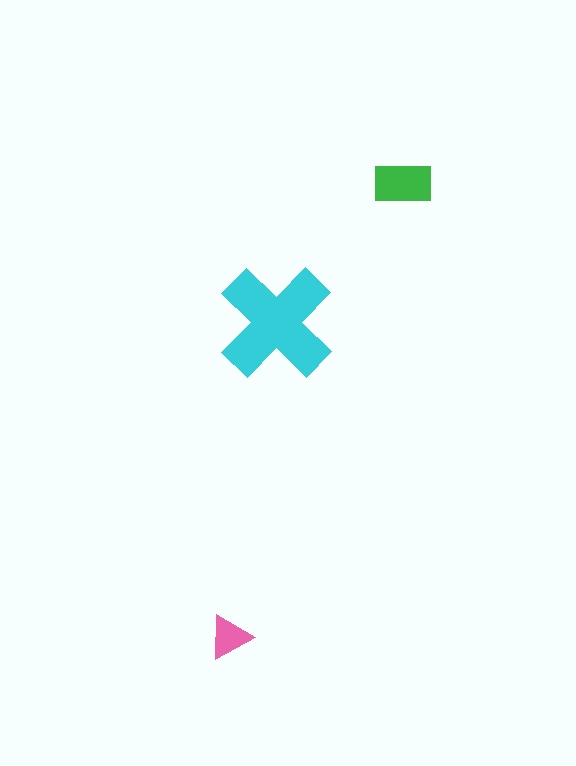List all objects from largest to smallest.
The cyan cross, the green rectangle, the pink triangle.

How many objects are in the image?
There are 3 objects in the image.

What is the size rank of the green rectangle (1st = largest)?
2nd.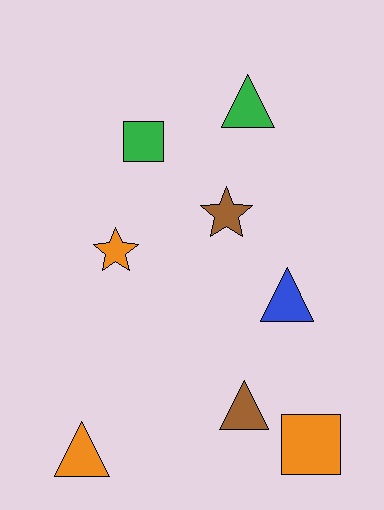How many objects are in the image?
There are 8 objects.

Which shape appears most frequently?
Triangle, with 4 objects.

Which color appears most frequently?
Orange, with 3 objects.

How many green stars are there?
There are no green stars.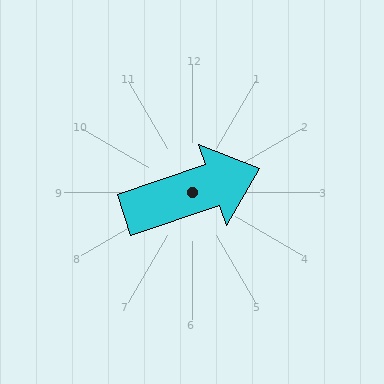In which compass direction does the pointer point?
East.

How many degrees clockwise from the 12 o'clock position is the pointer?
Approximately 71 degrees.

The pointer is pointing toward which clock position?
Roughly 2 o'clock.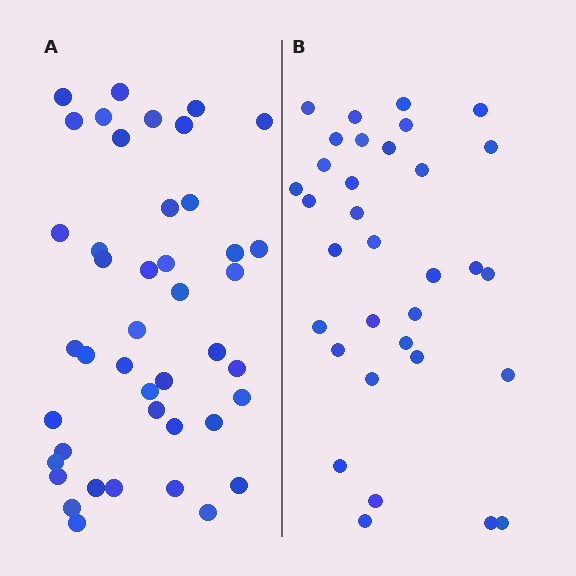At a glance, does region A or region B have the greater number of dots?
Region A (the left region) has more dots.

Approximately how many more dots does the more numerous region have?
Region A has roughly 10 or so more dots than region B.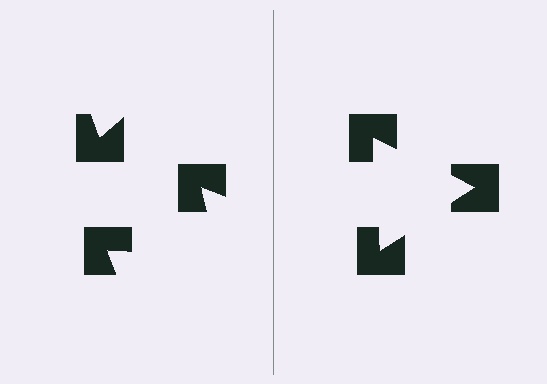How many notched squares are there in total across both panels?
6 — 3 on each side.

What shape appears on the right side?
An illusory triangle.